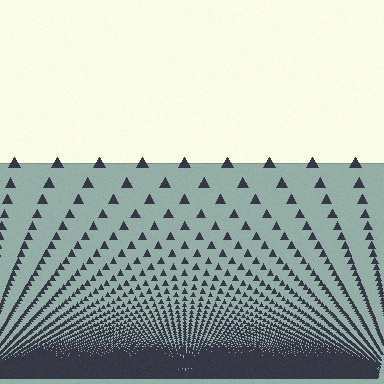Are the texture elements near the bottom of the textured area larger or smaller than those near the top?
Smaller. The gradient is inverted — elements near the bottom are smaller and denser.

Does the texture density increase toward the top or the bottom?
Density increases toward the bottom.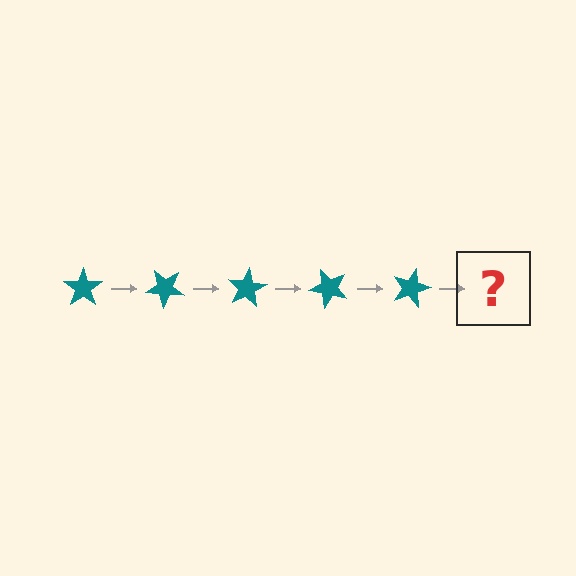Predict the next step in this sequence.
The next step is a teal star rotated 200 degrees.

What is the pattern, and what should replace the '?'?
The pattern is that the star rotates 40 degrees each step. The '?' should be a teal star rotated 200 degrees.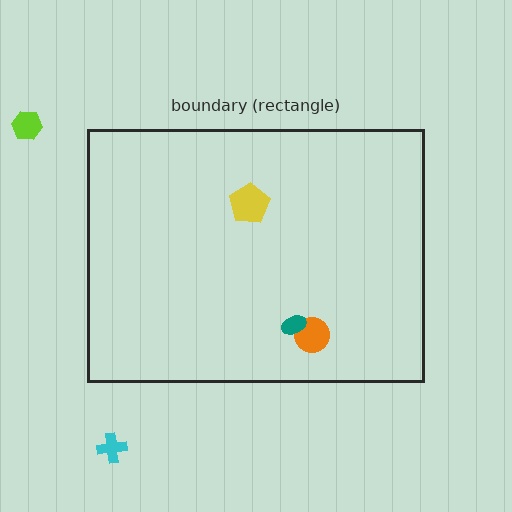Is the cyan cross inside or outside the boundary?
Outside.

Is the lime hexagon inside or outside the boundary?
Outside.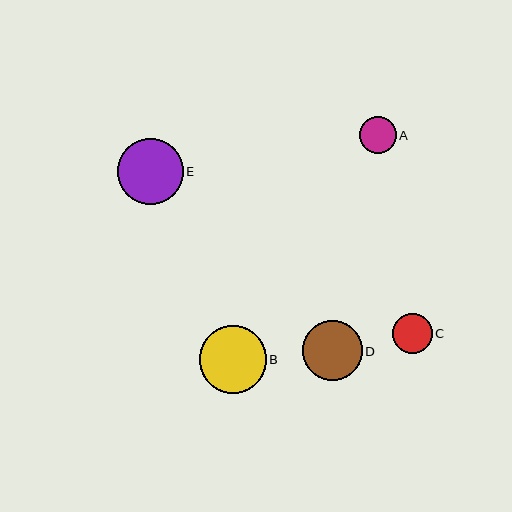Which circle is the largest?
Circle B is the largest with a size of approximately 67 pixels.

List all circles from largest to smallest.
From largest to smallest: B, E, D, C, A.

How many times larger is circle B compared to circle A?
Circle B is approximately 1.8 times the size of circle A.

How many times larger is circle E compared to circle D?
Circle E is approximately 1.1 times the size of circle D.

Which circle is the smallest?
Circle A is the smallest with a size of approximately 37 pixels.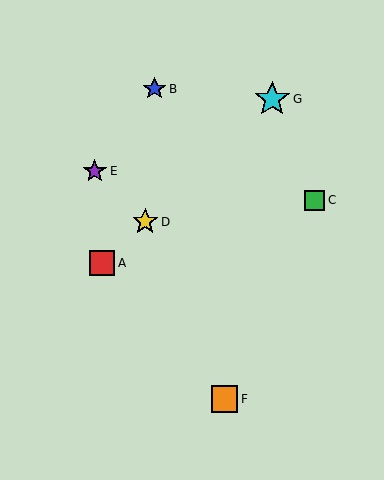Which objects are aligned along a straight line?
Objects A, D, G are aligned along a straight line.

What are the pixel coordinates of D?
Object D is at (145, 222).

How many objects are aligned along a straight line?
3 objects (A, D, G) are aligned along a straight line.